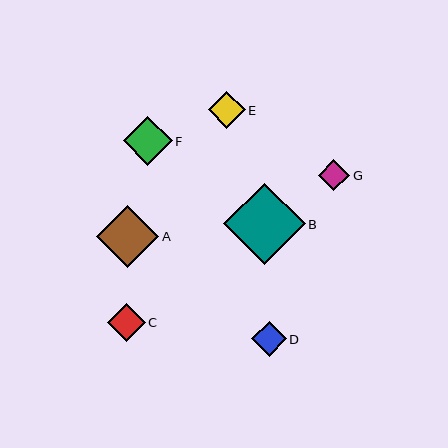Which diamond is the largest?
Diamond B is the largest with a size of approximately 81 pixels.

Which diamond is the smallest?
Diamond G is the smallest with a size of approximately 31 pixels.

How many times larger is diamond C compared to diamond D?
Diamond C is approximately 1.1 times the size of diamond D.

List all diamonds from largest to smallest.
From largest to smallest: B, A, F, C, E, D, G.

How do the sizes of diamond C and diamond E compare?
Diamond C and diamond E are approximately the same size.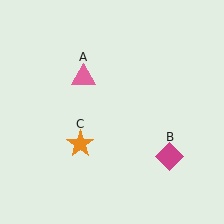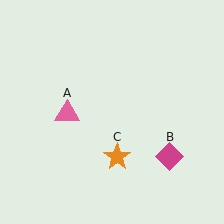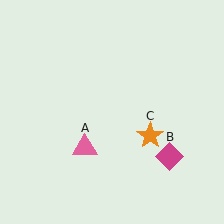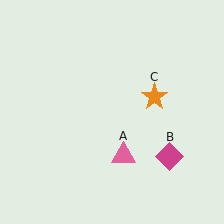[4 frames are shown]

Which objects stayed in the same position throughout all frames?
Magenta diamond (object B) remained stationary.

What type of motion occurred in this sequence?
The pink triangle (object A), orange star (object C) rotated counterclockwise around the center of the scene.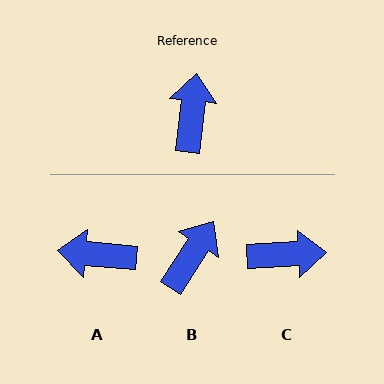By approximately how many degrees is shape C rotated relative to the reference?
Approximately 81 degrees clockwise.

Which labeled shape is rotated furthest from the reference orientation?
A, about 91 degrees away.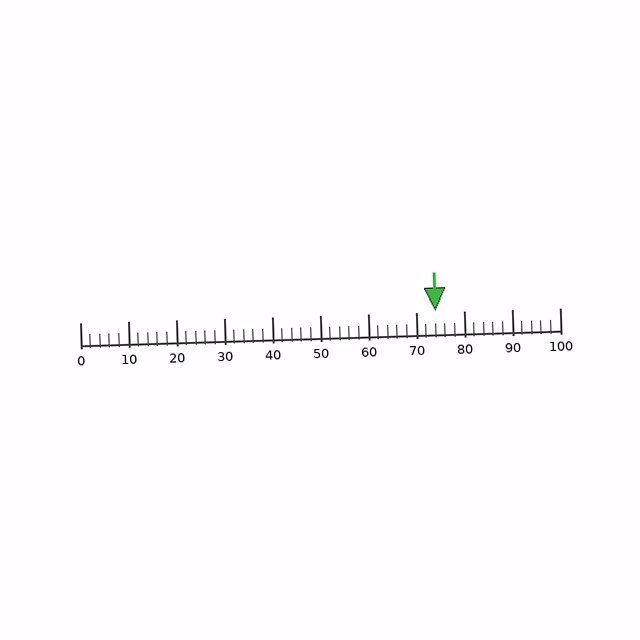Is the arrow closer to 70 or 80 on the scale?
The arrow is closer to 70.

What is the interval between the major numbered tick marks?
The major tick marks are spaced 10 units apart.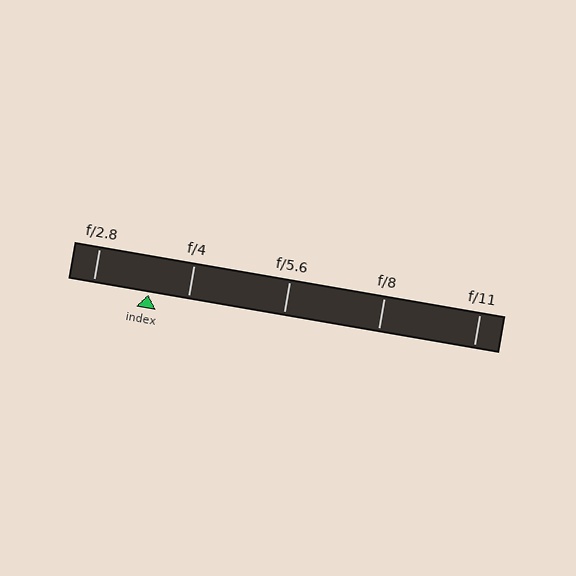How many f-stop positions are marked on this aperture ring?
There are 5 f-stop positions marked.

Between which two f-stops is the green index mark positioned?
The index mark is between f/2.8 and f/4.